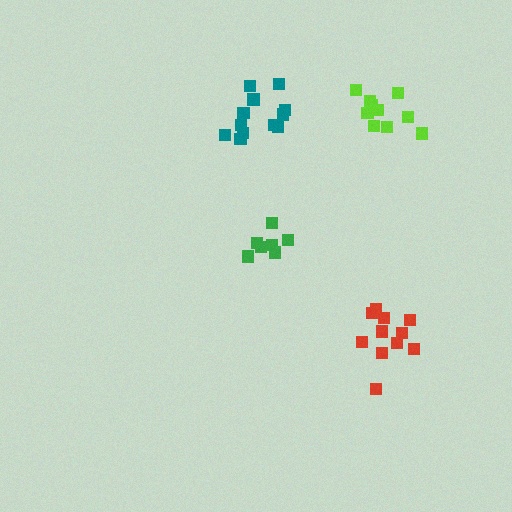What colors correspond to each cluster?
The clusters are colored: lime, green, teal, red.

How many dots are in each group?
Group 1: 10 dots, Group 2: 7 dots, Group 3: 12 dots, Group 4: 11 dots (40 total).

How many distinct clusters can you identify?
There are 4 distinct clusters.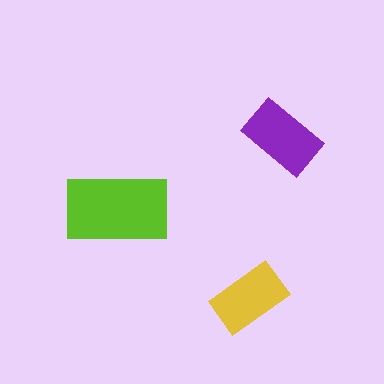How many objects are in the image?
There are 3 objects in the image.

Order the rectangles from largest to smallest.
the lime one, the purple one, the yellow one.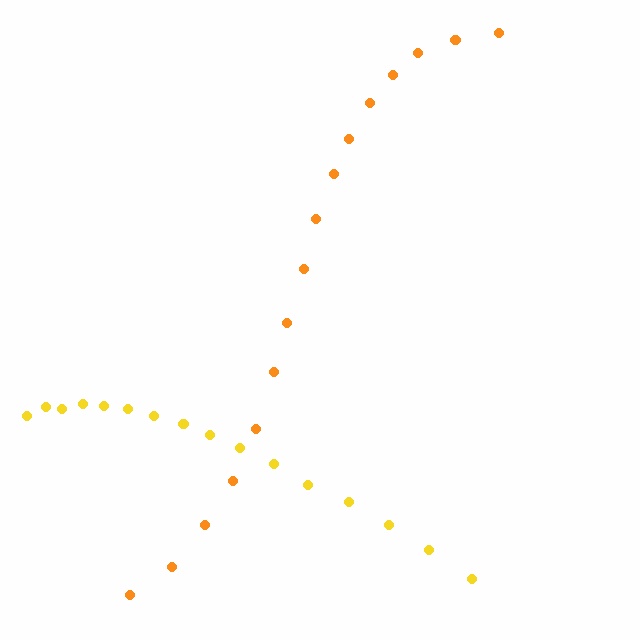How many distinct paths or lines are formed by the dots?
There are 2 distinct paths.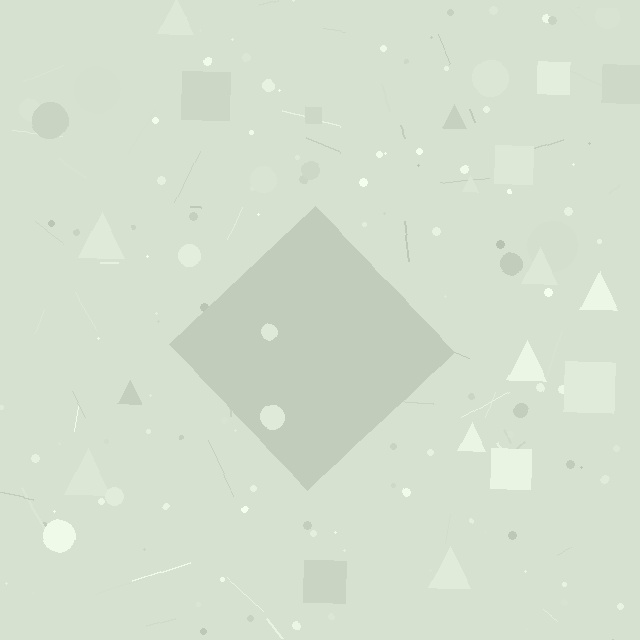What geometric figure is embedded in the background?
A diamond is embedded in the background.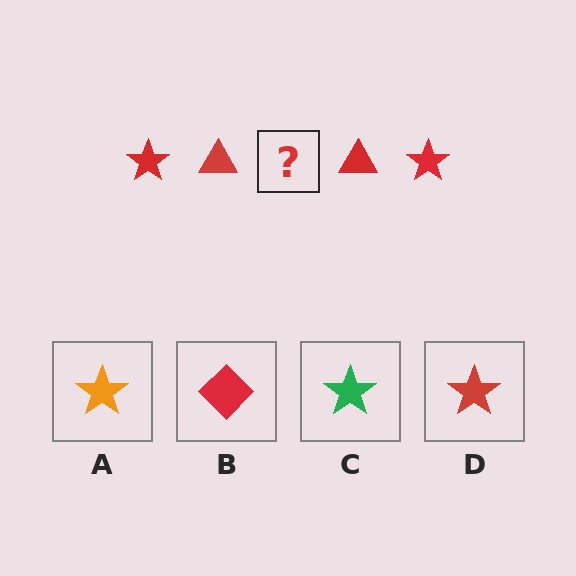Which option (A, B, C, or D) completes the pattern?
D.